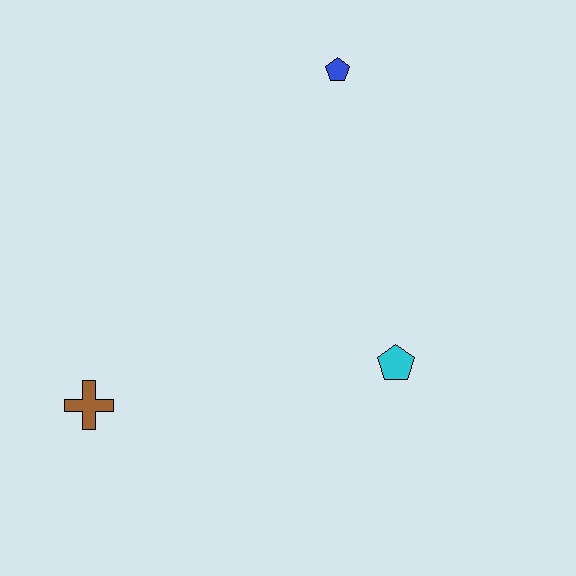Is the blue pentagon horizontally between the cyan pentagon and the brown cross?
Yes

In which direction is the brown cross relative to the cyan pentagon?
The brown cross is to the left of the cyan pentagon.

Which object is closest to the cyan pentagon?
The blue pentagon is closest to the cyan pentagon.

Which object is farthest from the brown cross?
The blue pentagon is farthest from the brown cross.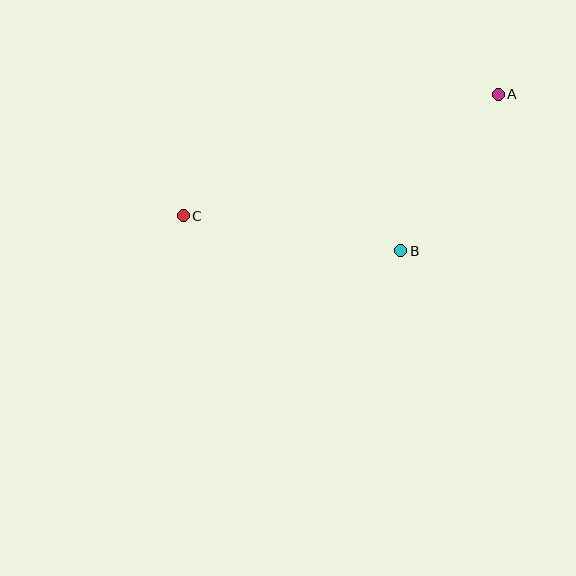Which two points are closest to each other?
Points A and B are closest to each other.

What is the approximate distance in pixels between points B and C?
The distance between B and C is approximately 221 pixels.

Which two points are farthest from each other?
Points A and C are farthest from each other.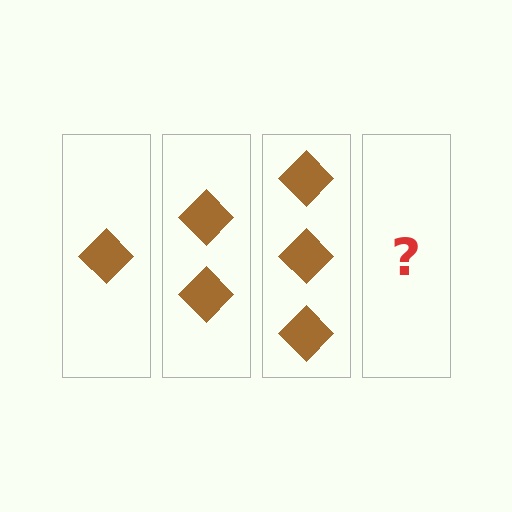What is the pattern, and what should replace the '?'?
The pattern is that each step adds one more diamond. The '?' should be 4 diamonds.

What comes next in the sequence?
The next element should be 4 diamonds.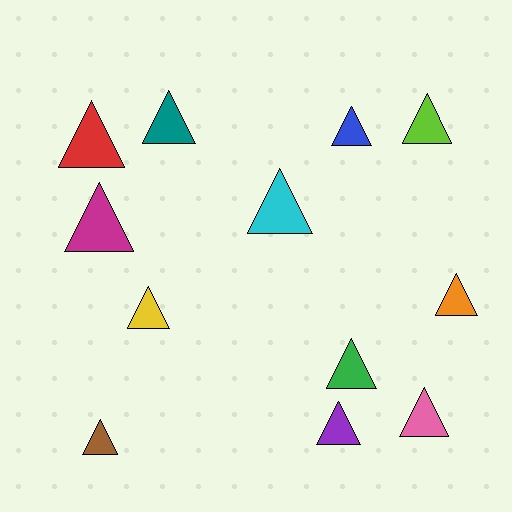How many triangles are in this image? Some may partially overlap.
There are 12 triangles.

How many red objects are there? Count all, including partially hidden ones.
There is 1 red object.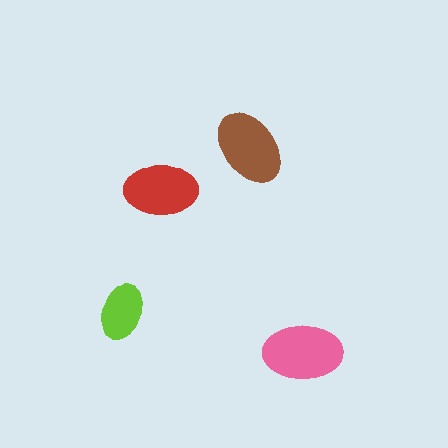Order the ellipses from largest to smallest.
the pink one, the brown one, the red one, the lime one.